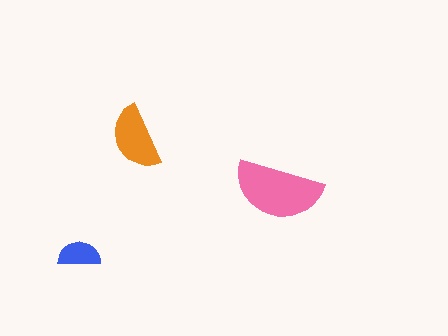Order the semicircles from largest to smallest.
the pink one, the orange one, the blue one.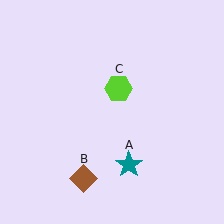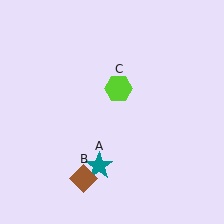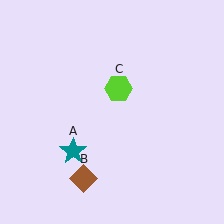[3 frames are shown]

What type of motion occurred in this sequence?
The teal star (object A) rotated clockwise around the center of the scene.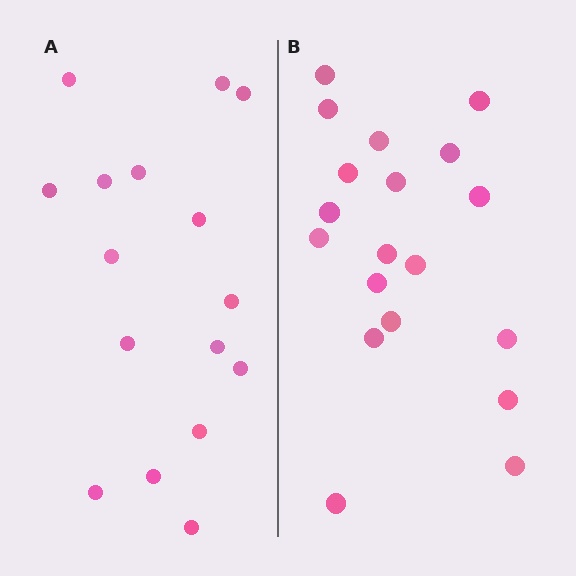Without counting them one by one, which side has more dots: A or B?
Region B (the right region) has more dots.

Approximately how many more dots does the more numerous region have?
Region B has just a few more — roughly 2 or 3 more dots than region A.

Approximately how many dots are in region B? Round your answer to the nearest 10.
About 20 dots. (The exact count is 19, which rounds to 20.)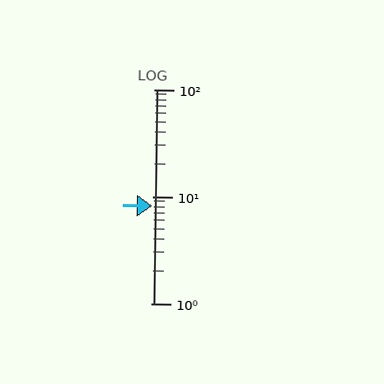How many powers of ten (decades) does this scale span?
The scale spans 2 decades, from 1 to 100.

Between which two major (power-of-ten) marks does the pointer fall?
The pointer is between 1 and 10.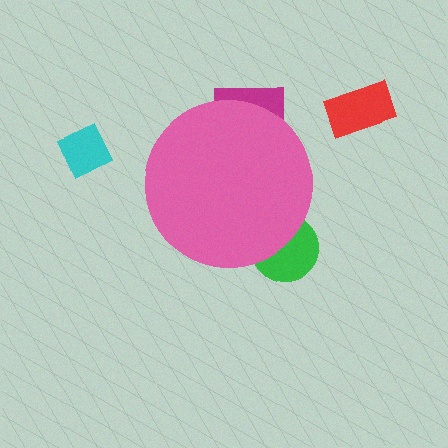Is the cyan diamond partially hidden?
No, the cyan diamond is fully visible.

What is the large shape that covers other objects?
A pink circle.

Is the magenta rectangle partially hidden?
Yes, the magenta rectangle is partially hidden behind the pink circle.